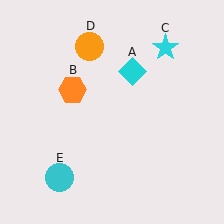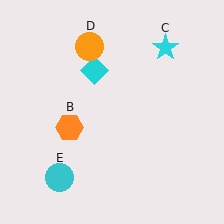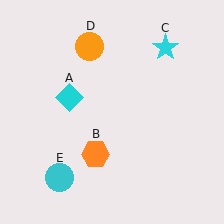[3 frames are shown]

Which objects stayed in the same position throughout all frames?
Cyan star (object C) and orange circle (object D) and cyan circle (object E) remained stationary.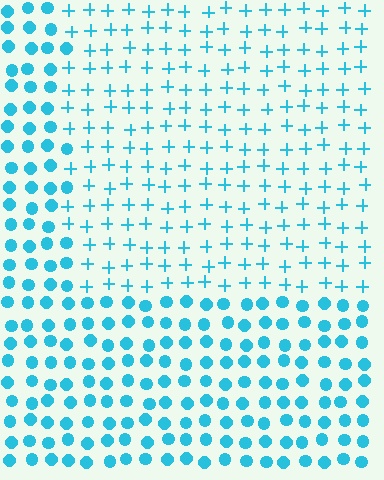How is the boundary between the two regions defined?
The boundary is defined by a change in element shape: plus signs inside vs. circles outside. All elements share the same color and spacing.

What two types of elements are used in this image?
The image uses plus signs inside the rectangle region and circles outside it.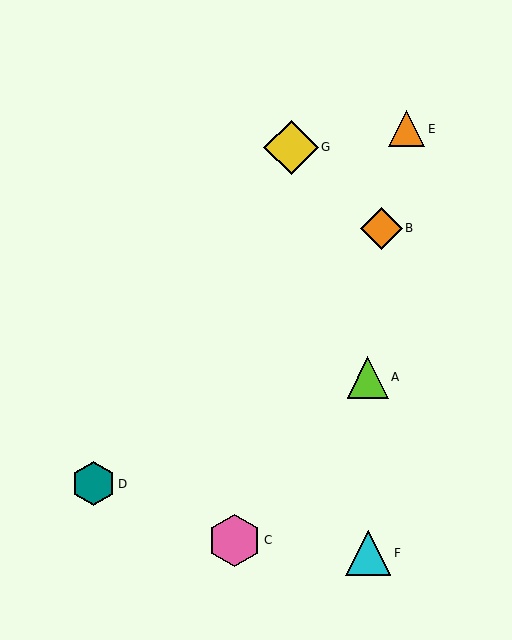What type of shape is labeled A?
Shape A is a lime triangle.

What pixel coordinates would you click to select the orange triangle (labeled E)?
Click at (407, 129) to select the orange triangle E.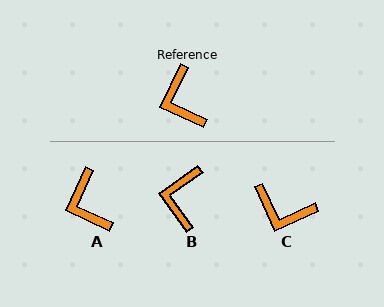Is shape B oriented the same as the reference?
No, it is off by about 30 degrees.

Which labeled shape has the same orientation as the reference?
A.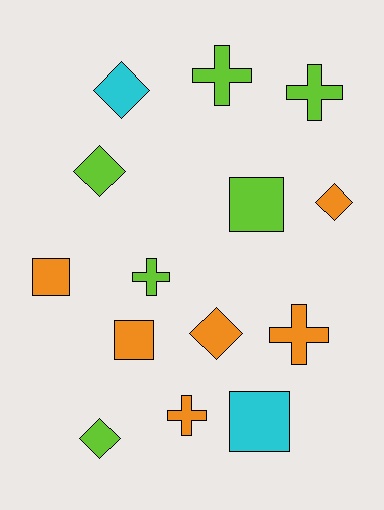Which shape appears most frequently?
Cross, with 5 objects.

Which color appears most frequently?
Lime, with 6 objects.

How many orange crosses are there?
There are 2 orange crosses.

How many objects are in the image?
There are 14 objects.